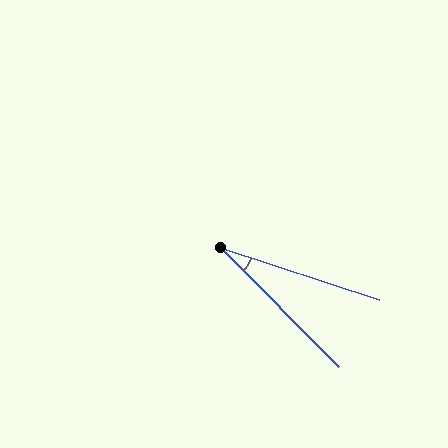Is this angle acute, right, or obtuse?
It is acute.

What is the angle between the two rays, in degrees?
Approximately 27 degrees.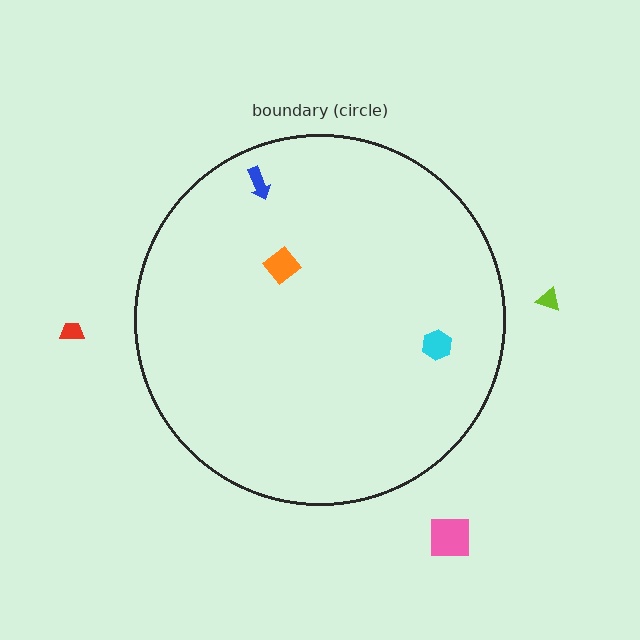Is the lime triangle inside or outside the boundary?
Outside.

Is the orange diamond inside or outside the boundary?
Inside.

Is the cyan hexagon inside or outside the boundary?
Inside.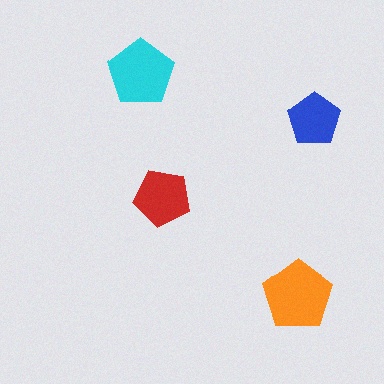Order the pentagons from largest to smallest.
the orange one, the cyan one, the red one, the blue one.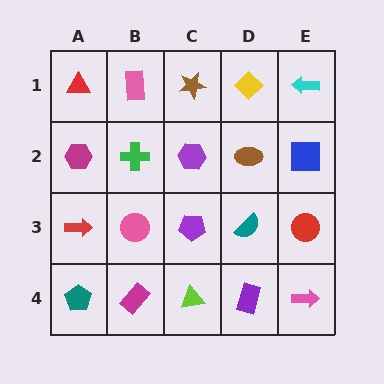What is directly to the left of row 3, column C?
A pink circle.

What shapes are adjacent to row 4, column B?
A pink circle (row 3, column B), a teal pentagon (row 4, column A), a lime triangle (row 4, column C).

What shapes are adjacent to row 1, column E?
A blue square (row 2, column E), a yellow diamond (row 1, column D).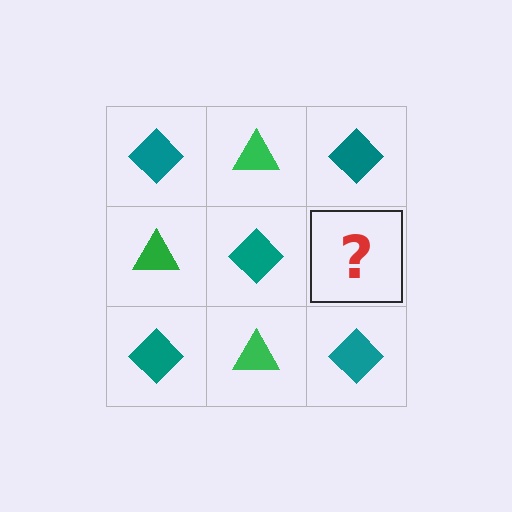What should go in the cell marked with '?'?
The missing cell should contain a green triangle.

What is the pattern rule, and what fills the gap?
The rule is that it alternates teal diamond and green triangle in a checkerboard pattern. The gap should be filled with a green triangle.